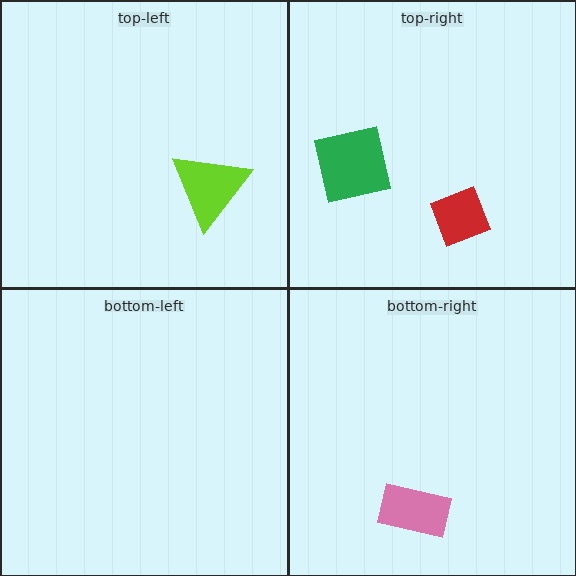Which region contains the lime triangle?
The top-left region.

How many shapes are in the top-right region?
2.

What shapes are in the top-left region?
The lime triangle.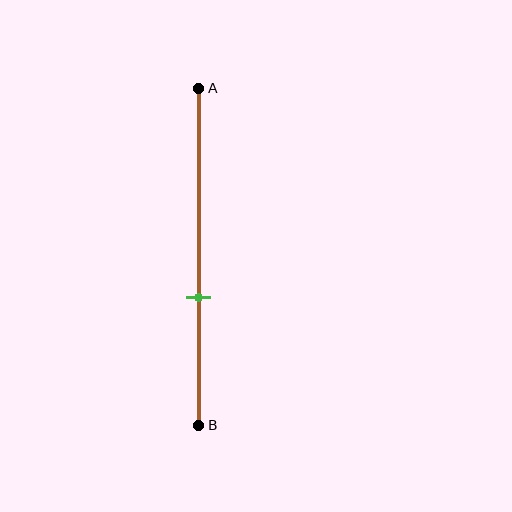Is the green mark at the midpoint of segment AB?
No, the mark is at about 60% from A, not at the 50% midpoint.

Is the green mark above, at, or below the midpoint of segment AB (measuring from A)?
The green mark is below the midpoint of segment AB.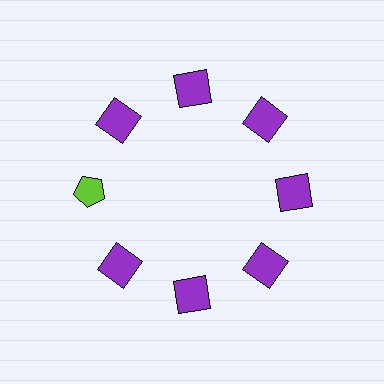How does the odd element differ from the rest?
It differs in both color (lime instead of purple) and shape (pentagon instead of square).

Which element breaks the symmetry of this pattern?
The lime pentagon at roughly the 9 o'clock position breaks the symmetry. All other shapes are purple squares.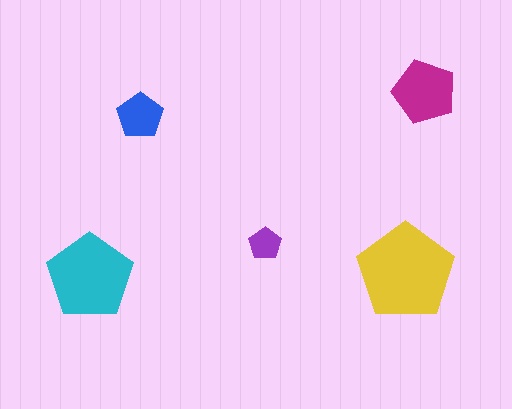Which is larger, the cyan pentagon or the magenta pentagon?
The cyan one.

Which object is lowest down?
The cyan pentagon is bottommost.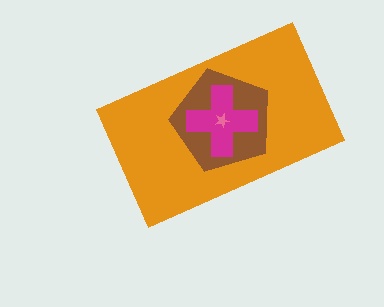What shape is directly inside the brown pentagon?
The magenta cross.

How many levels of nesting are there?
4.